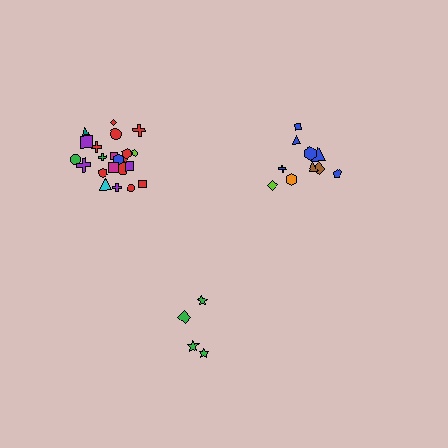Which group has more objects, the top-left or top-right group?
The top-left group.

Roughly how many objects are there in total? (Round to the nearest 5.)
Roughly 35 objects in total.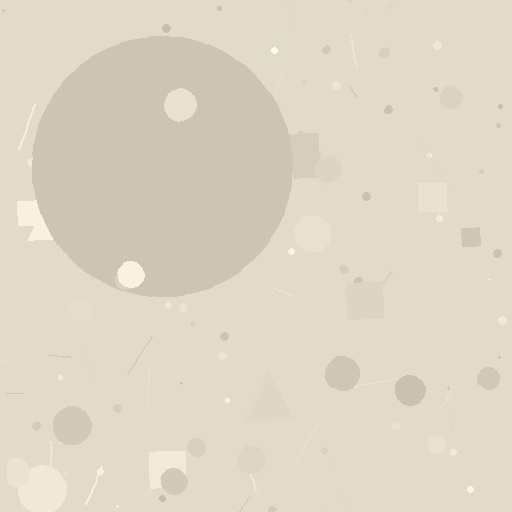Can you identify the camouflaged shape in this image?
The camouflaged shape is a circle.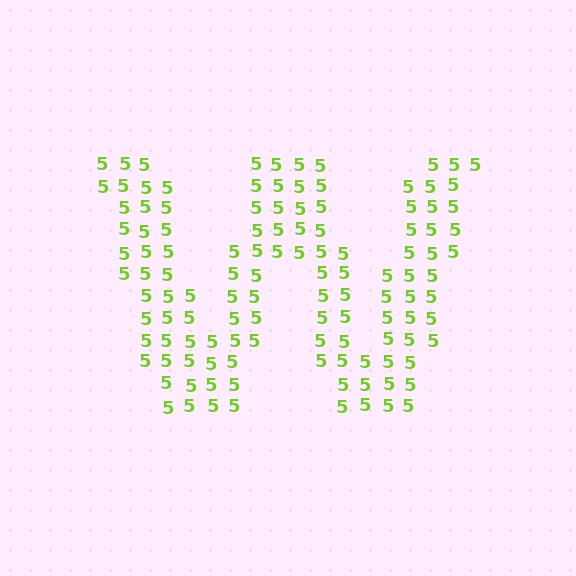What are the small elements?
The small elements are digit 5's.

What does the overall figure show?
The overall figure shows the letter W.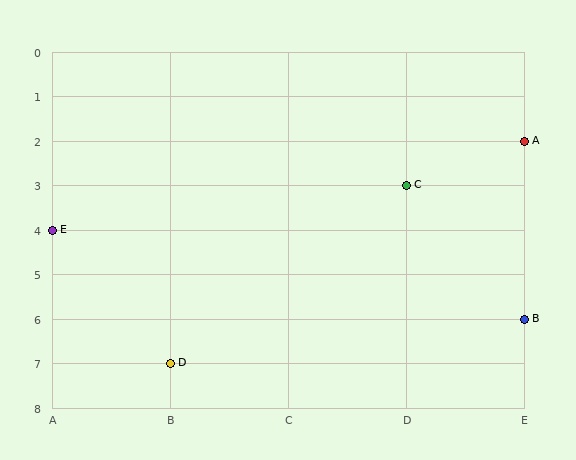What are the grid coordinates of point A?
Point A is at grid coordinates (E, 2).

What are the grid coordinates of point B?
Point B is at grid coordinates (E, 6).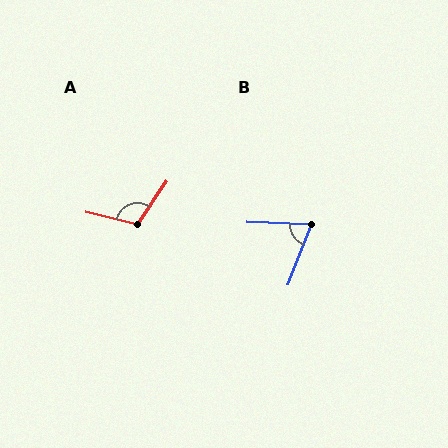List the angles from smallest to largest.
B (71°), A (111°).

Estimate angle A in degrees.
Approximately 111 degrees.